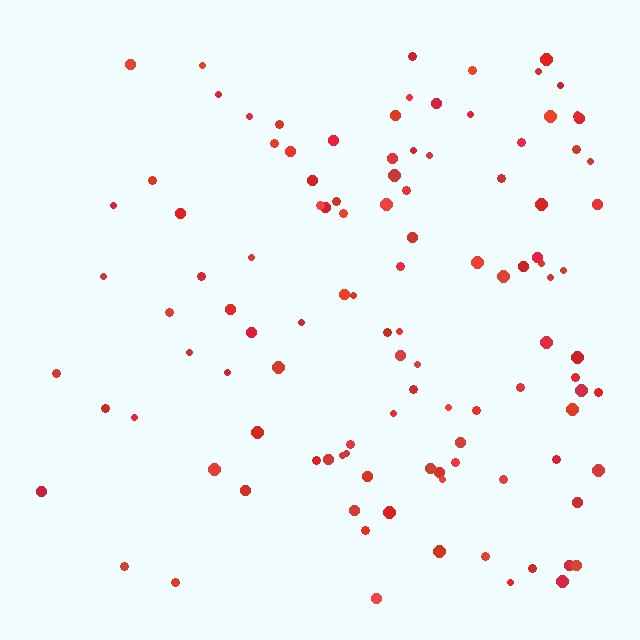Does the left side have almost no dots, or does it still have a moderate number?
Still a moderate number, just noticeably fewer than the right.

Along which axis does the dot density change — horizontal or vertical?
Horizontal.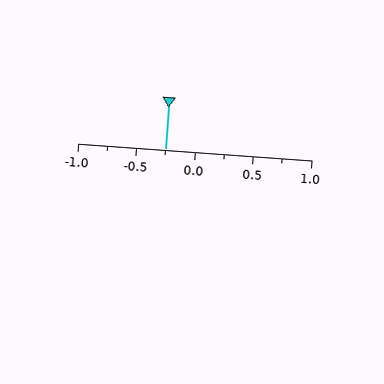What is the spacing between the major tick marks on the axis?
The major ticks are spaced 0.5 apart.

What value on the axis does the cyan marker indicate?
The marker indicates approximately -0.25.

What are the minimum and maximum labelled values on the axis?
The axis runs from -1.0 to 1.0.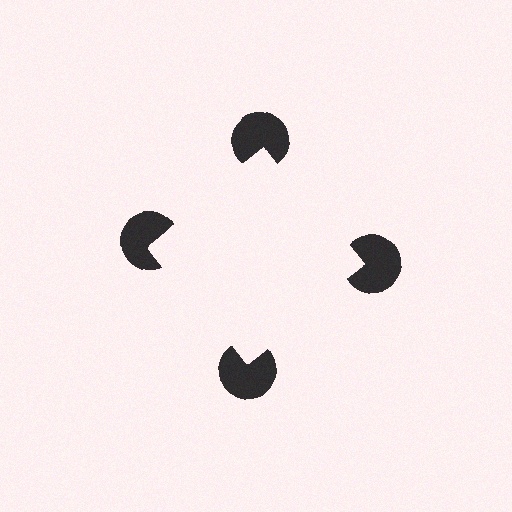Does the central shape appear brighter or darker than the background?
It typically appears slightly brighter than the background, even though no actual brightness change is drawn.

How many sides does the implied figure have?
4 sides.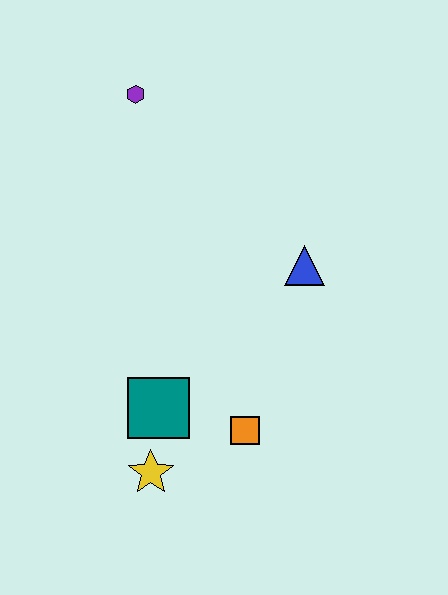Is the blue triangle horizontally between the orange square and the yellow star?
No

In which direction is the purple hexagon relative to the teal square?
The purple hexagon is above the teal square.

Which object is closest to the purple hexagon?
The blue triangle is closest to the purple hexagon.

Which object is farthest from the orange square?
The purple hexagon is farthest from the orange square.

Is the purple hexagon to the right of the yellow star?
No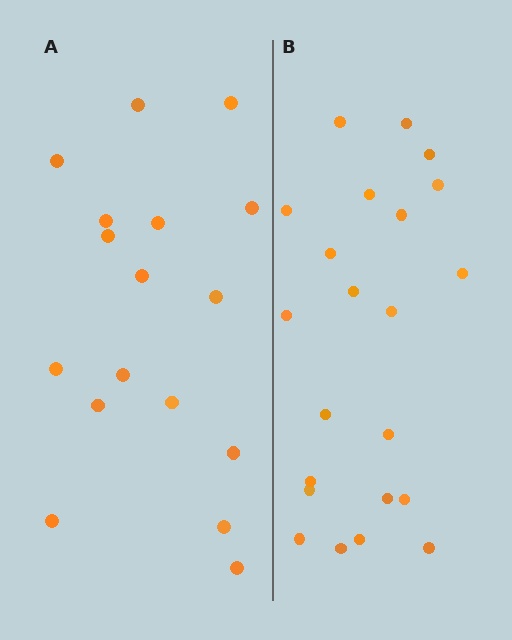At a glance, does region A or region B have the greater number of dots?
Region B (the right region) has more dots.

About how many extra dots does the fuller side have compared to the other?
Region B has about 5 more dots than region A.